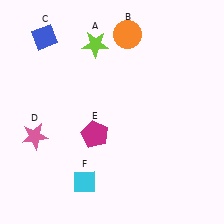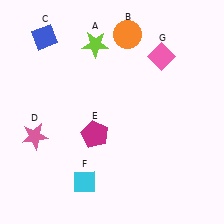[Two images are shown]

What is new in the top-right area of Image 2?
A pink diamond (G) was added in the top-right area of Image 2.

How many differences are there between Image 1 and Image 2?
There is 1 difference between the two images.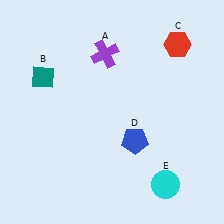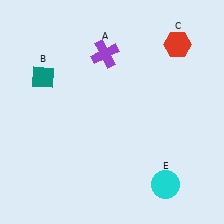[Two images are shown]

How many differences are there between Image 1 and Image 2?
There is 1 difference between the two images.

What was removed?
The blue pentagon (D) was removed in Image 2.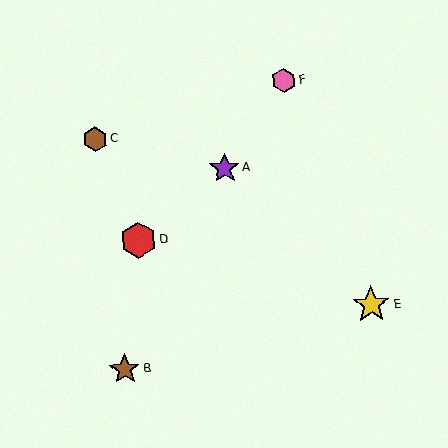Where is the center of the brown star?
The center of the brown star is at (125, 370).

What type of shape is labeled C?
Shape C is a brown hexagon.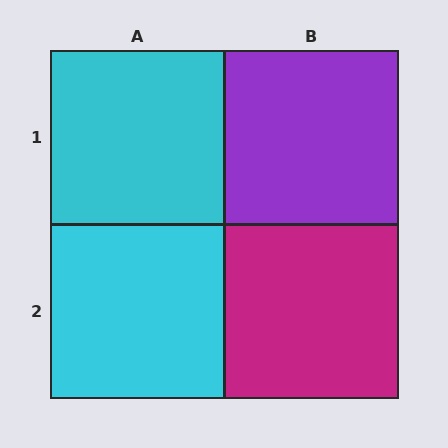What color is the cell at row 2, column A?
Cyan.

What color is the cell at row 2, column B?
Magenta.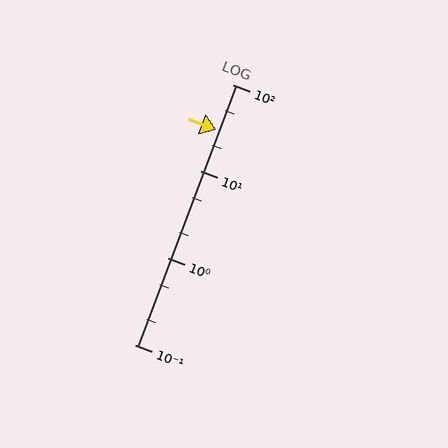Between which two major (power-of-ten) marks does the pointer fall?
The pointer is between 10 and 100.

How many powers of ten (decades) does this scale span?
The scale spans 3 decades, from 0.1 to 100.